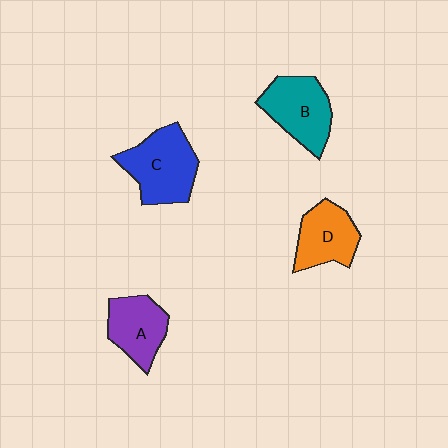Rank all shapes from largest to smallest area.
From largest to smallest: C (blue), B (teal), D (orange), A (purple).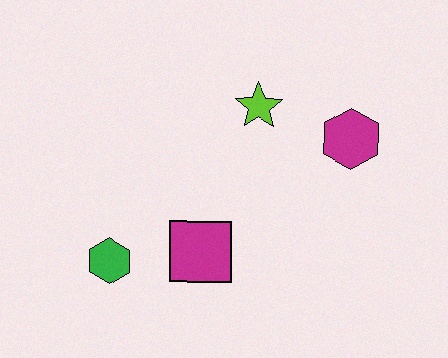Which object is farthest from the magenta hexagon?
The green hexagon is farthest from the magenta hexagon.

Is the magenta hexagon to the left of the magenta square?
No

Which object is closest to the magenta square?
The green hexagon is closest to the magenta square.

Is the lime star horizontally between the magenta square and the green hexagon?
No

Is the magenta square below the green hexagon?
No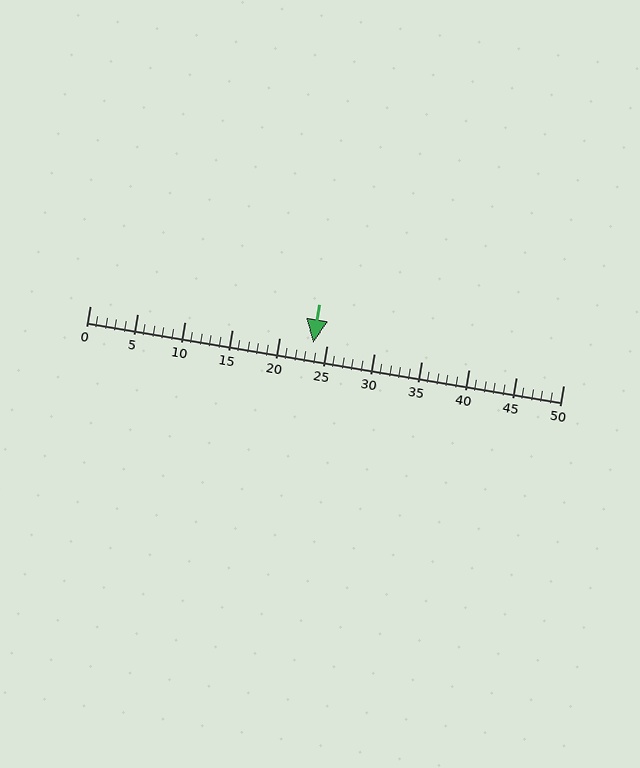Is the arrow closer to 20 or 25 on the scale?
The arrow is closer to 25.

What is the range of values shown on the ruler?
The ruler shows values from 0 to 50.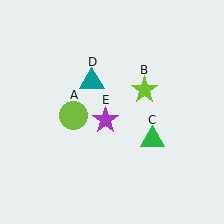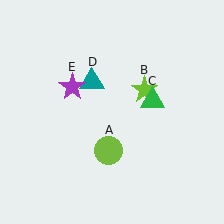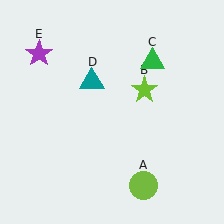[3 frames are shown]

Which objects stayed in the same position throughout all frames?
Lime star (object B) and teal triangle (object D) remained stationary.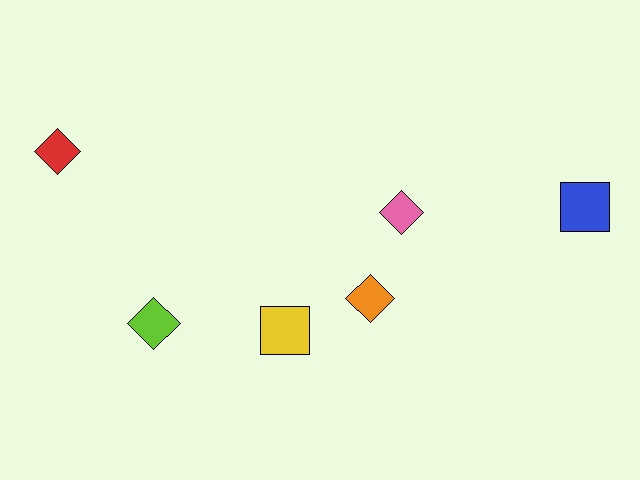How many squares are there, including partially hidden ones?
There are 2 squares.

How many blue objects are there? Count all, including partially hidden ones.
There is 1 blue object.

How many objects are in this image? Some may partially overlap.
There are 6 objects.